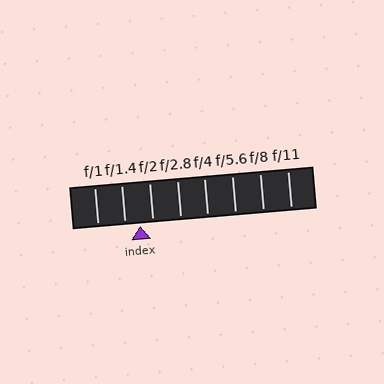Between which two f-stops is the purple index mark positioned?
The index mark is between f/1.4 and f/2.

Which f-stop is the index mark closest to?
The index mark is closest to f/2.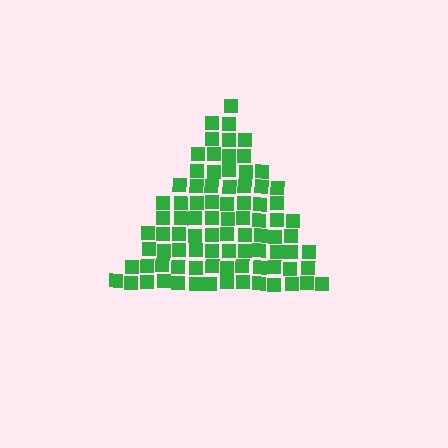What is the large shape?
The large shape is a triangle.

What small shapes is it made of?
It is made of small squares.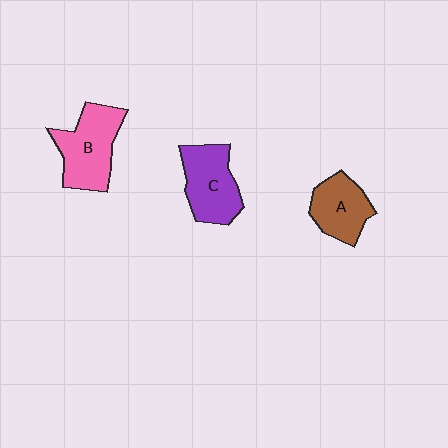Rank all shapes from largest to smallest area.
From largest to smallest: B (pink), C (purple), A (brown).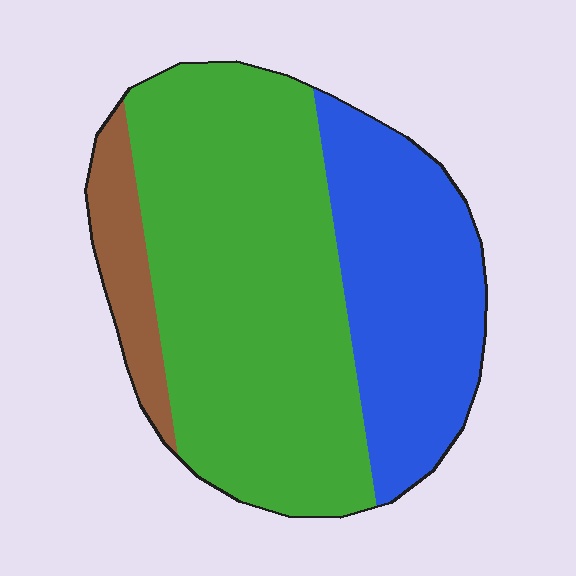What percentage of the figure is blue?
Blue takes up between a quarter and a half of the figure.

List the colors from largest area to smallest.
From largest to smallest: green, blue, brown.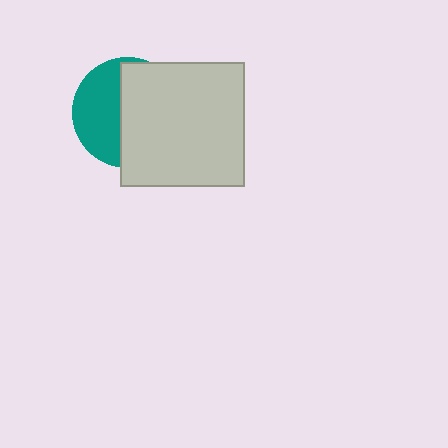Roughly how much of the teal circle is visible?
A small part of it is visible (roughly 42%).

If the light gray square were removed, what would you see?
You would see the complete teal circle.